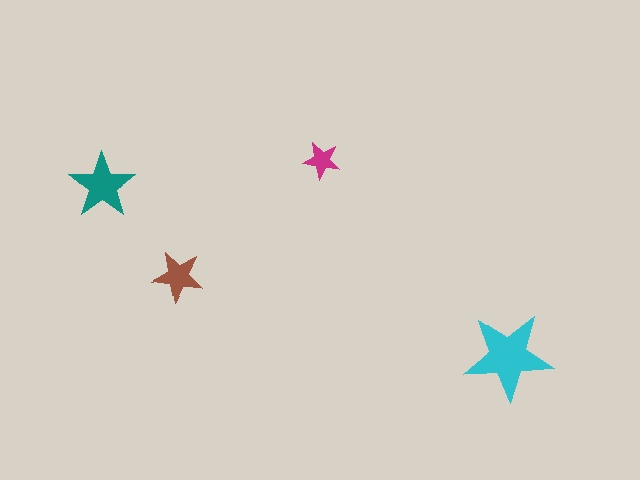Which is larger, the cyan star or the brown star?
The cyan one.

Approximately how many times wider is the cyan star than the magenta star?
About 2.5 times wider.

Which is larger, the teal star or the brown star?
The teal one.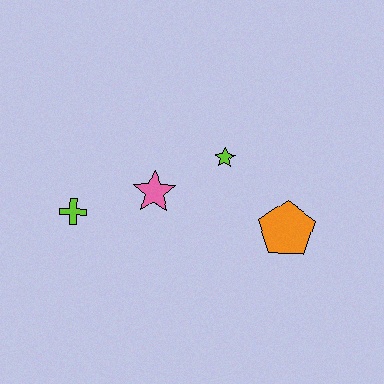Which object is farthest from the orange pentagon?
The lime cross is farthest from the orange pentagon.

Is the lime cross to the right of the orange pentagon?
No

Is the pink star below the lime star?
Yes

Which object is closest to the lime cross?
The pink star is closest to the lime cross.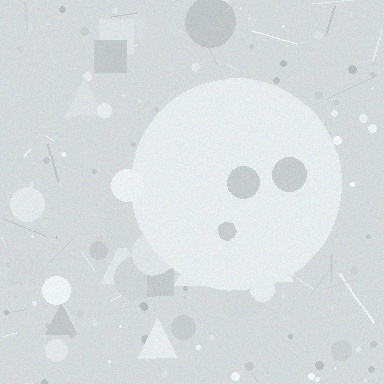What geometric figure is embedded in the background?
A circle is embedded in the background.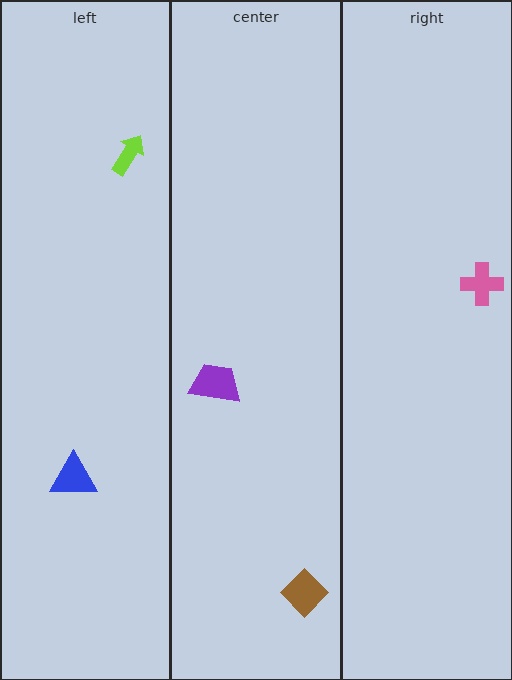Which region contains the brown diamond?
The center region.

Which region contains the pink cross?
The right region.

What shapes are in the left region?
The lime arrow, the blue triangle.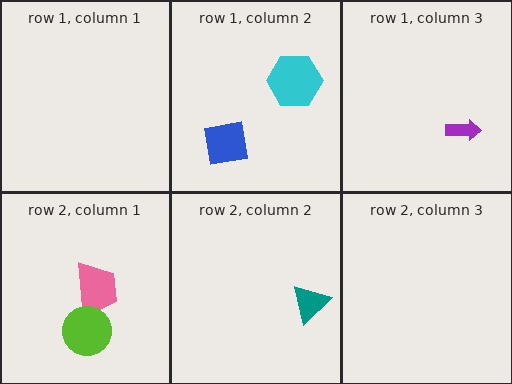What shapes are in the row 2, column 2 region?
The teal triangle.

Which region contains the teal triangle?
The row 2, column 2 region.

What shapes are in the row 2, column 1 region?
The pink trapezoid, the lime circle.